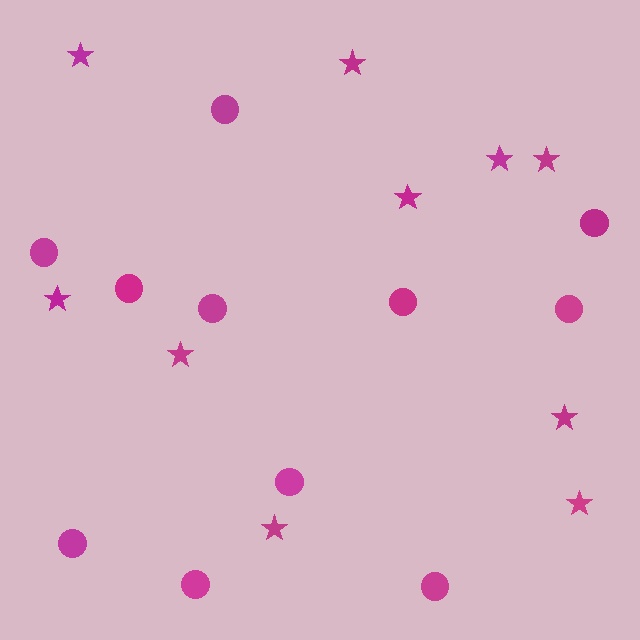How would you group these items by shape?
There are 2 groups: one group of circles (11) and one group of stars (10).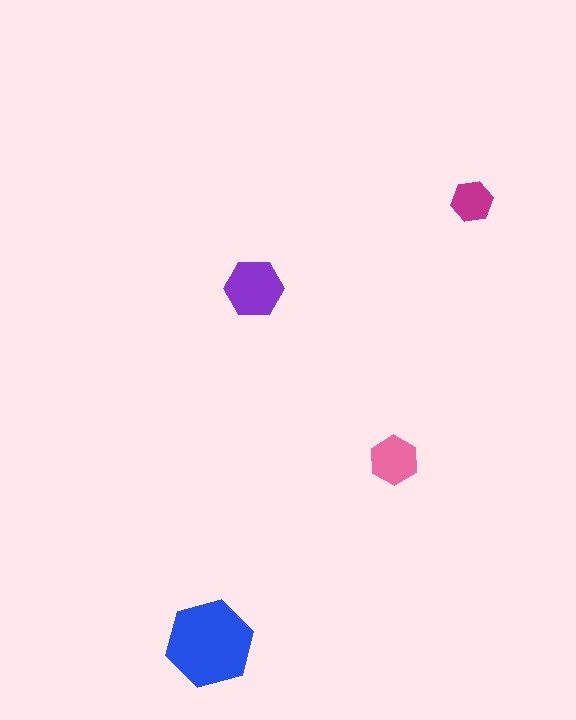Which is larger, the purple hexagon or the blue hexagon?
The blue one.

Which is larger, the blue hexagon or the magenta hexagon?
The blue one.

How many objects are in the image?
There are 4 objects in the image.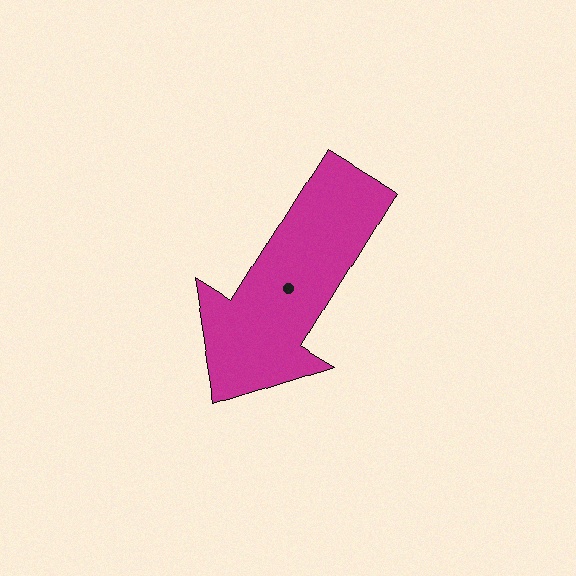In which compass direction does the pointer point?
Southwest.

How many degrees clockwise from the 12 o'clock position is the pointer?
Approximately 212 degrees.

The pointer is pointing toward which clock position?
Roughly 7 o'clock.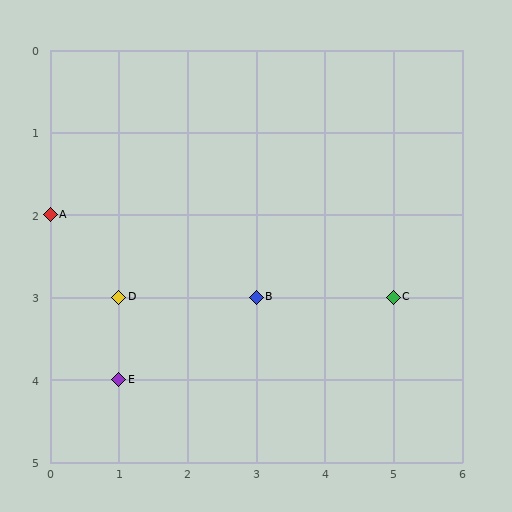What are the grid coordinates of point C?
Point C is at grid coordinates (5, 3).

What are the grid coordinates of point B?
Point B is at grid coordinates (3, 3).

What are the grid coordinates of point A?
Point A is at grid coordinates (0, 2).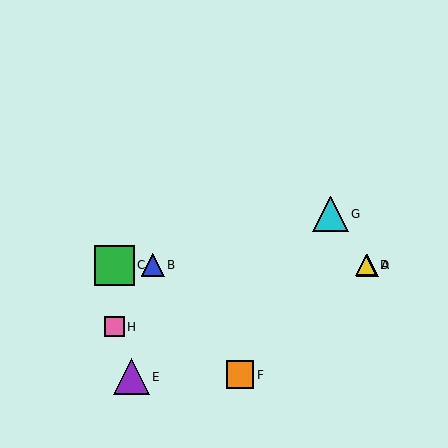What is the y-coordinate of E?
Object E is at y≈377.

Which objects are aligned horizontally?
Objects A, B, C, D are aligned horizontally.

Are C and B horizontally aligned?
Yes, both are at y≈265.